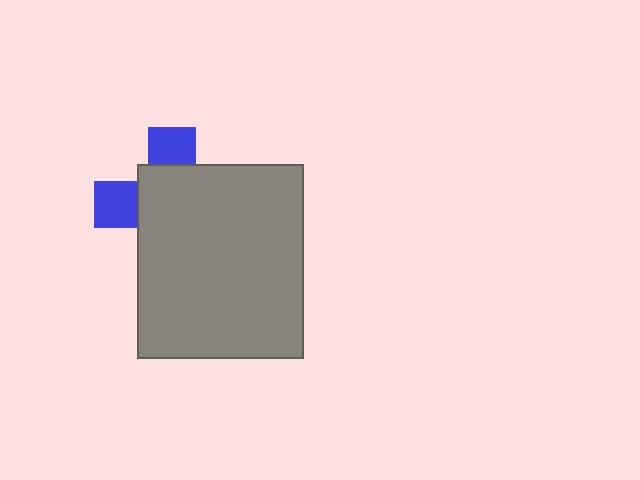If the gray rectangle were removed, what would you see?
You would see the complete blue cross.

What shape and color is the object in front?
The object in front is a gray rectangle.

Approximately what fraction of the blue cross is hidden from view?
Roughly 70% of the blue cross is hidden behind the gray rectangle.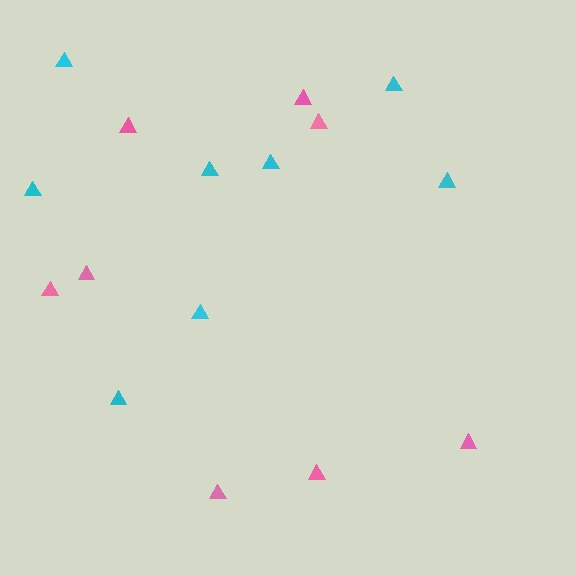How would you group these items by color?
There are 2 groups: one group of cyan triangles (8) and one group of pink triangles (8).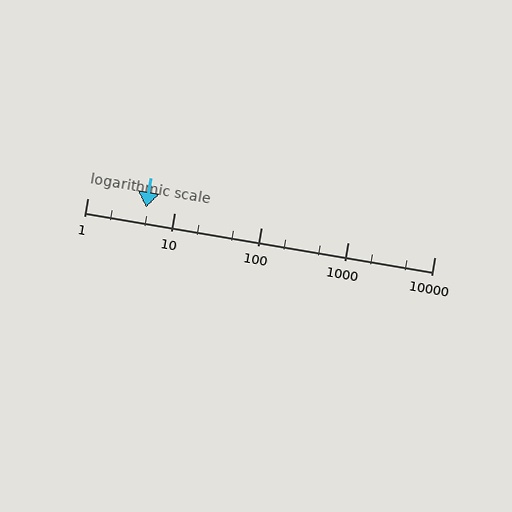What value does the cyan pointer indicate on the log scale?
The pointer indicates approximately 4.8.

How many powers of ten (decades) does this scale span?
The scale spans 4 decades, from 1 to 10000.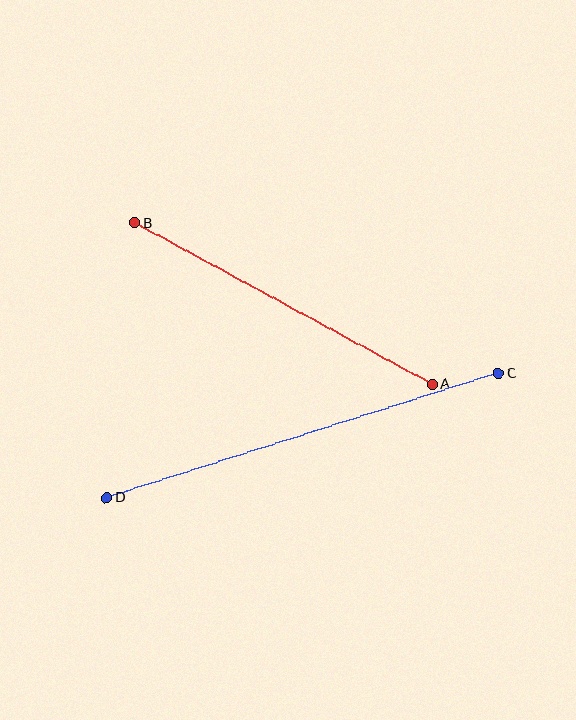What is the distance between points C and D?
The distance is approximately 411 pixels.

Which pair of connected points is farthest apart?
Points C and D are farthest apart.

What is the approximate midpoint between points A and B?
The midpoint is at approximately (284, 303) pixels.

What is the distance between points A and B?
The distance is approximately 338 pixels.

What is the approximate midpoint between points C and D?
The midpoint is at approximately (302, 436) pixels.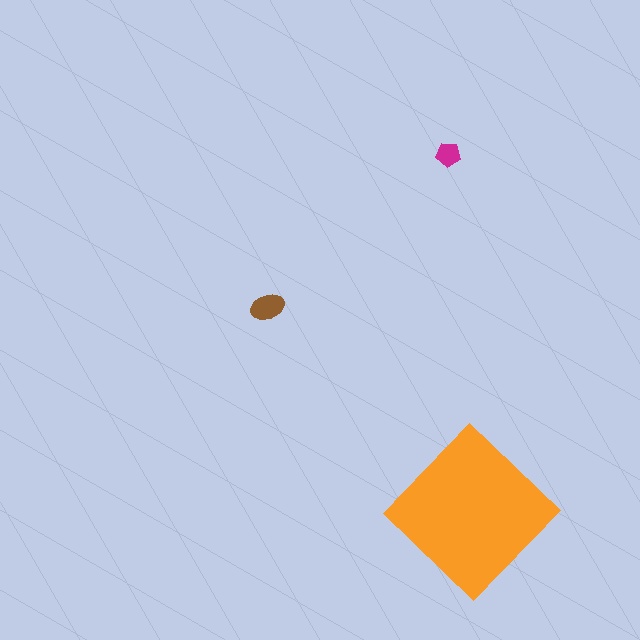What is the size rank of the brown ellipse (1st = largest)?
2nd.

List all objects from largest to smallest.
The orange diamond, the brown ellipse, the magenta pentagon.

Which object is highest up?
The magenta pentagon is topmost.